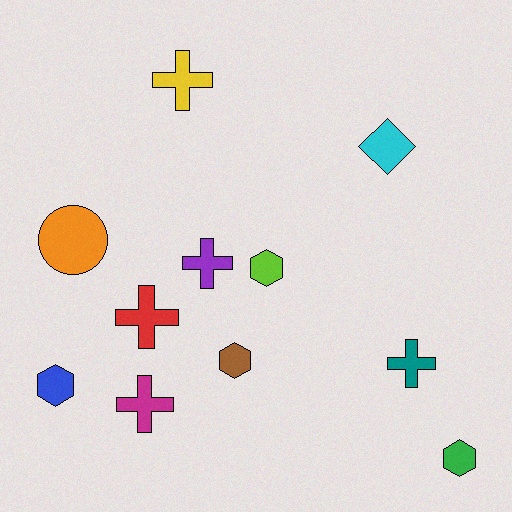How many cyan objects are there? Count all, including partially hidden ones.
There is 1 cyan object.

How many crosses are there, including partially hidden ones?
There are 5 crosses.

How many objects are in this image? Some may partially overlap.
There are 11 objects.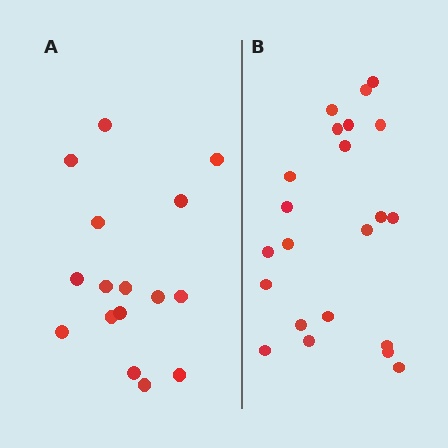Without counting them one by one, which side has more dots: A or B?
Region B (the right region) has more dots.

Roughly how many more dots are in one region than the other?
Region B has about 6 more dots than region A.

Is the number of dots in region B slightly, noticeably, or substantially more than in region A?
Region B has noticeably more, but not dramatically so. The ratio is roughly 1.4 to 1.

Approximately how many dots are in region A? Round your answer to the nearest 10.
About 20 dots. (The exact count is 16, which rounds to 20.)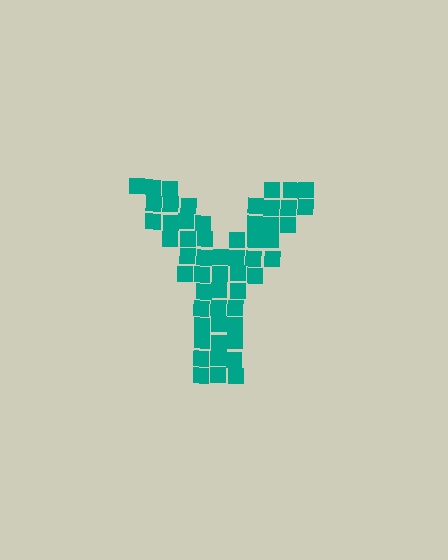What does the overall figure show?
The overall figure shows the letter Y.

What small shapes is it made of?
It is made of small squares.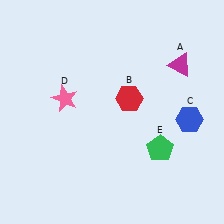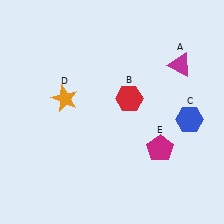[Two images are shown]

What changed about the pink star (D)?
In Image 1, D is pink. In Image 2, it changed to orange.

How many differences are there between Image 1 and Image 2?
There are 2 differences between the two images.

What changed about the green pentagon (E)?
In Image 1, E is green. In Image 2, it changed to magenta.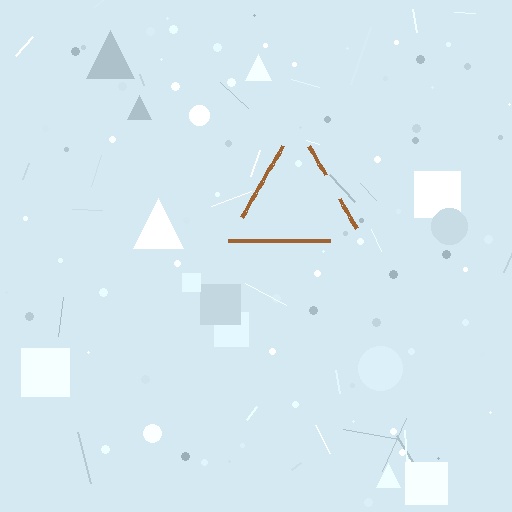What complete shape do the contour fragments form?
The contour fragments form a triangle.